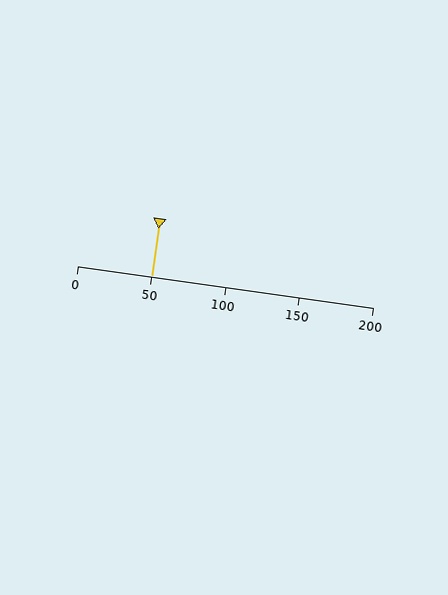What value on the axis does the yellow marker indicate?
The marker indicates approximately 50.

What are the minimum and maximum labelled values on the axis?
The axis runs from 0 to 200.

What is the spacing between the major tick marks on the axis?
The major ticks are spaced 50 apart.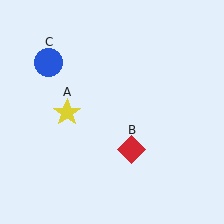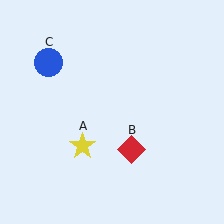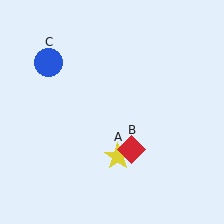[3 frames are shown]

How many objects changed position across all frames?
1 object changed position: yellow star (object A).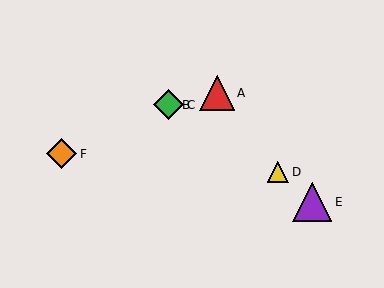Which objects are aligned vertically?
Objects B, C are aligned vertically.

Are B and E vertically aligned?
No, B is at x≈168 and E is at x≈312.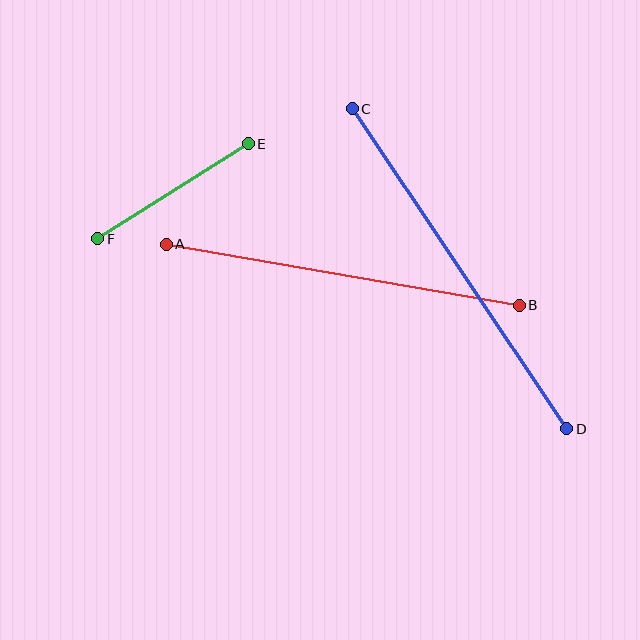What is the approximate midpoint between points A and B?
The midpoint is at approximately (343, 275) pixels.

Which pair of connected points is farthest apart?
Points C and D are farthest apart.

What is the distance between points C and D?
The distance is approximately 385 pixels.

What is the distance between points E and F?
The distance is approximately 178 pixels.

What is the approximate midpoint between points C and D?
The midpoint is at approximately (460, 269) pixels.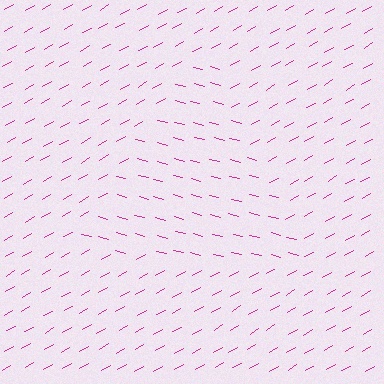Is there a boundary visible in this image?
Yes, there is a texture boundary formed by a change in line orientation.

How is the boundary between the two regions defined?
The boundary is defined purely by a change in line orientation (approximately 45 degrees difference). All lines are the same color and thickness.